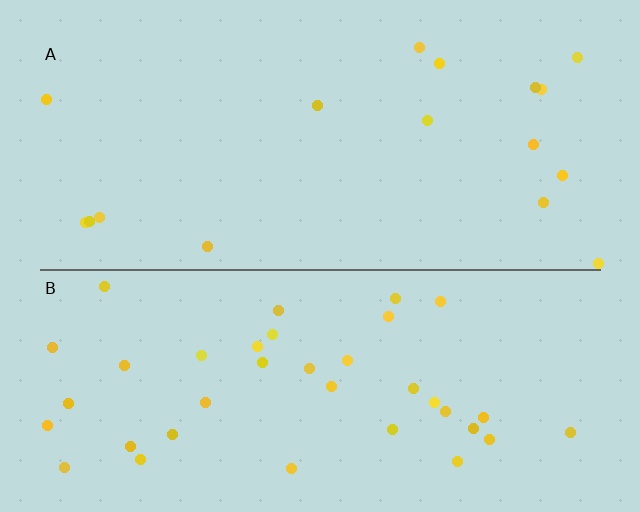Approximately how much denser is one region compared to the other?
Approximately 2.2× — region B over region A.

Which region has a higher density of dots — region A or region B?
B (the bottom).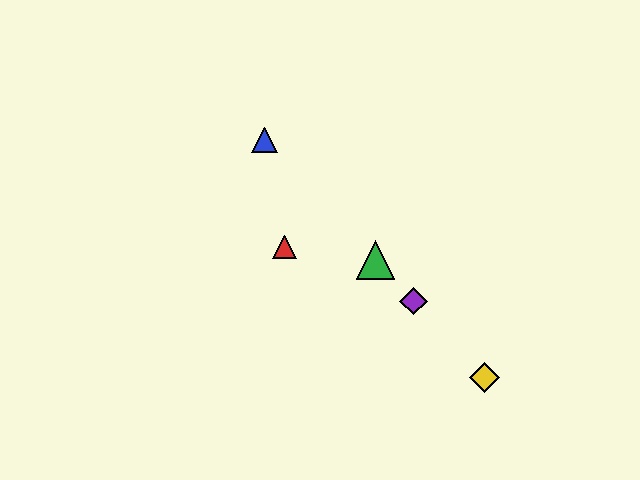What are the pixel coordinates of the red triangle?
The red triangle is at (285, 247).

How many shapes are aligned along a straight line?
4 shapes (the blue triangle, the green triangle, the yellow diamond, the purple diamond) are aligned along a straight line.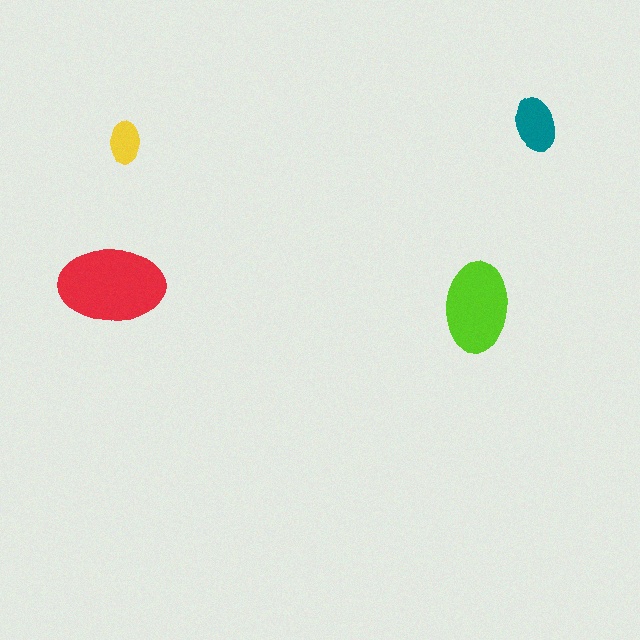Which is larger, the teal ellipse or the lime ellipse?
The lime one.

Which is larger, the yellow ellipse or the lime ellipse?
The lime one.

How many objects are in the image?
There are 4 objects in the image.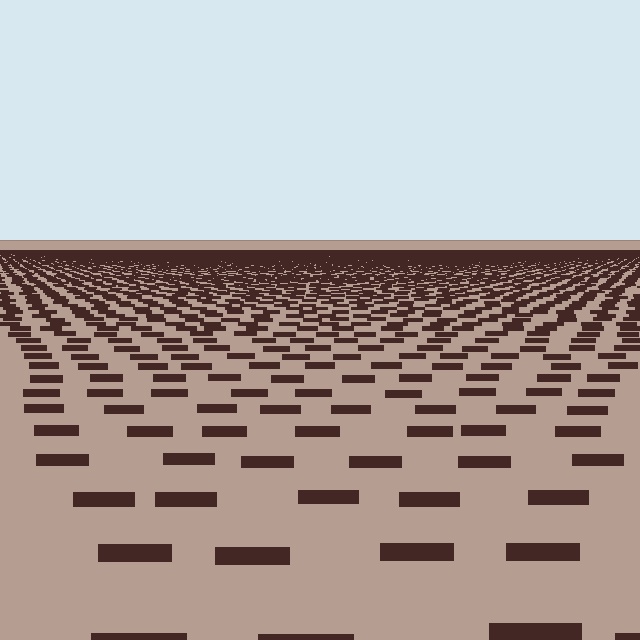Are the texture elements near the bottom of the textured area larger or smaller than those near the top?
Larger. Near the bottom, elements are closer to the viewer and appear at a bigger on-screen size.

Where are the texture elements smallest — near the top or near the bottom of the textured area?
Near the top.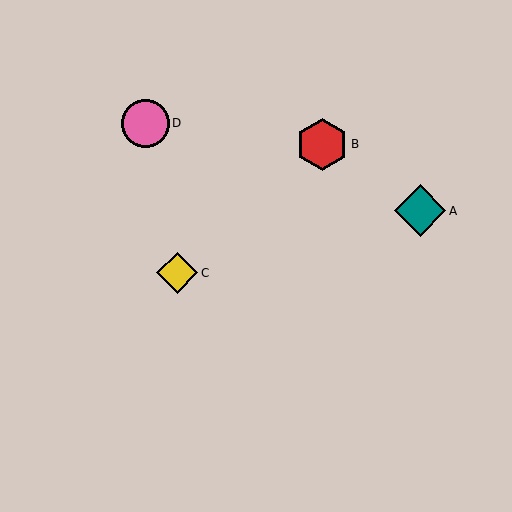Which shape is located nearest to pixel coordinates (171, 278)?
The yellow diamond (labeled C) at (177, 273) is nearest to that location.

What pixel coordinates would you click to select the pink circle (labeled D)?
Click at (145, 123) to select the pink circle D.